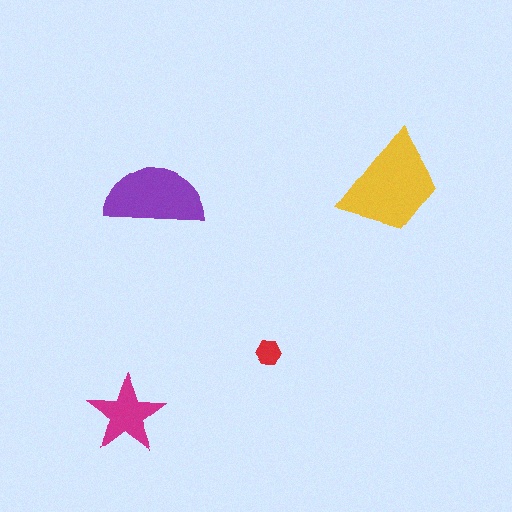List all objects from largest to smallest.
The yellow trapezoid, the purple semicircle, the magenta star, the red hexagon.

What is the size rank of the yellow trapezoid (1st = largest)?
1st.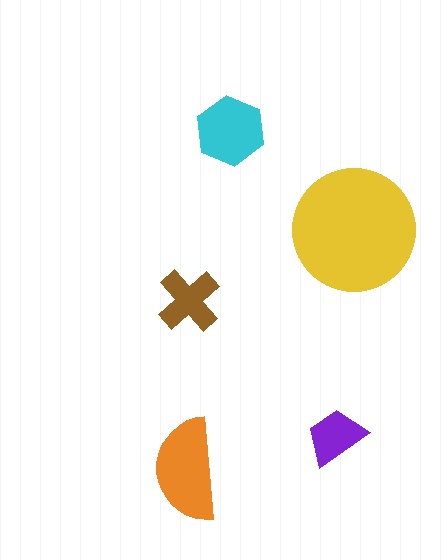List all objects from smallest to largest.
The purple trapezoid, the brown cross, the cyan hexagon, the orange semicircle, the yellow circle.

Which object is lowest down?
The orange semicircle is bottommost.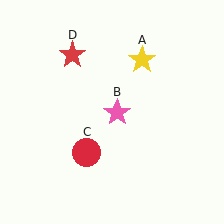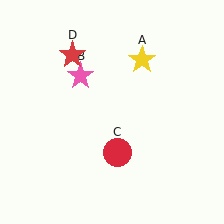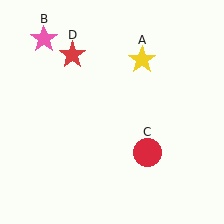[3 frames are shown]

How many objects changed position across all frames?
2 objects changed position: pink star (object B), red circle (object C).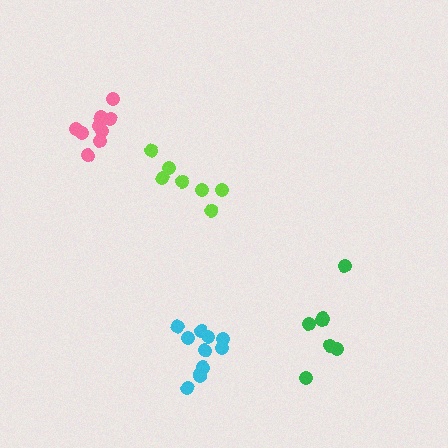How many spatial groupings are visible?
There are 4 spatial groupings.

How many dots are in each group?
Group 1: 9 dots, Group 2: 7 dots, Group 3: 7 dots, Group 4: 11 dots (34 total).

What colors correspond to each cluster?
The clusters are colored: pink, green, lime, cyan.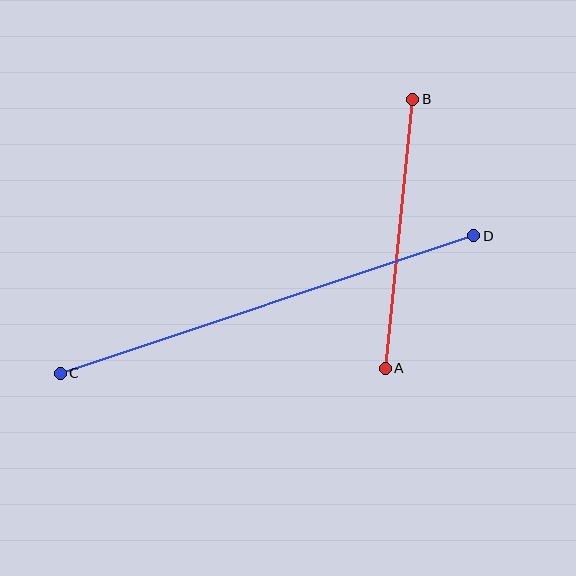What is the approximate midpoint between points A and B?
The midpoint is at approximately (399, 234) pixels.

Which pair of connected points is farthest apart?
Points C and D are farthest apart.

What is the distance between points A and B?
The distance is approximately 270 pixels.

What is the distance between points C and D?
The distance is approximately 435 pixels.